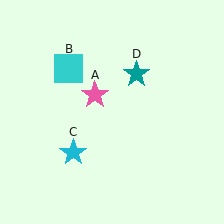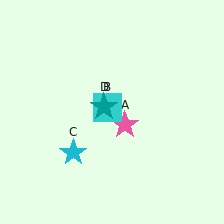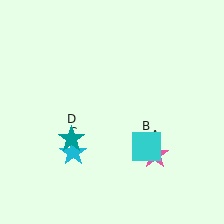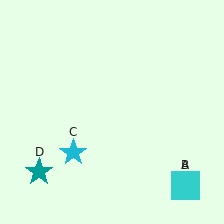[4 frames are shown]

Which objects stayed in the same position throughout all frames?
Cyan star (object C) remained stationary.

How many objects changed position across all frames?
3 objects changed position: pink star (object A), cyan square (object B), teal star (object D).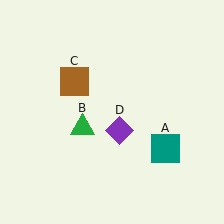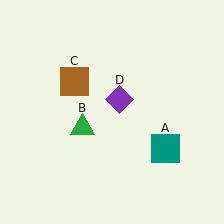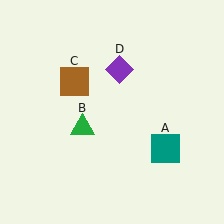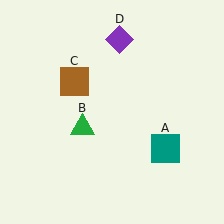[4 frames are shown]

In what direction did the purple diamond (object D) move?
The purple diamond (object D) moved up.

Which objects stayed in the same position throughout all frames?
Teal square (object A) and green triangle (object B) and brown square (object C) remained stationary.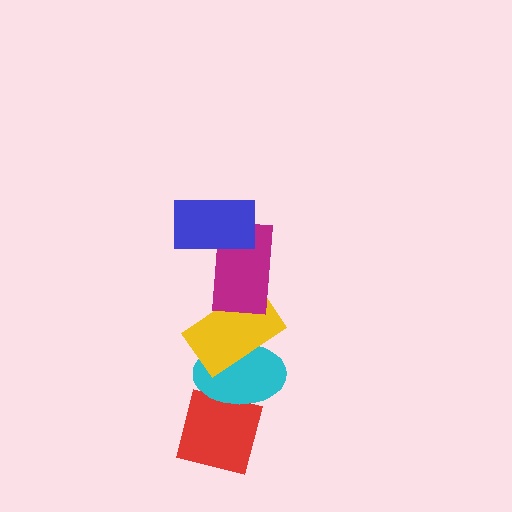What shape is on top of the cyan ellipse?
The yellow rectangle is on top of the cyan ellipse.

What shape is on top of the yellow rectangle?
The magenta rectangle is on top of the yellow rectangle.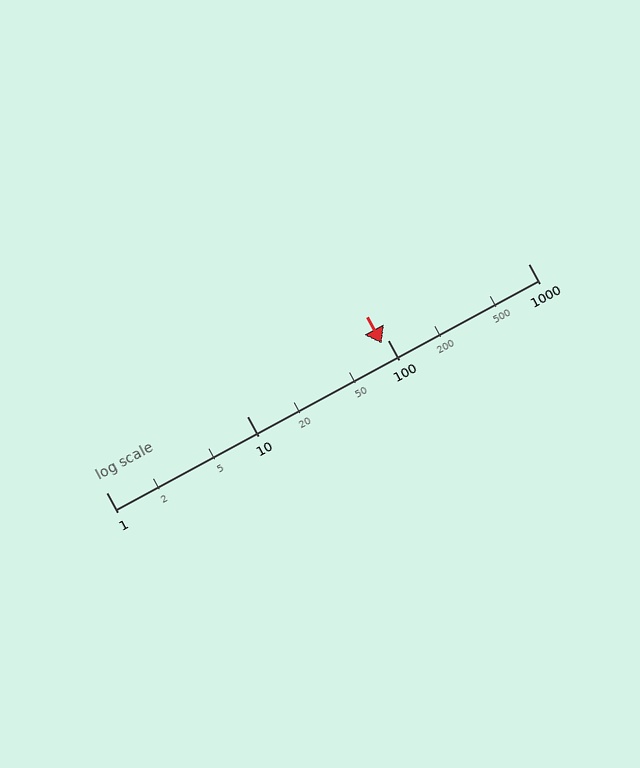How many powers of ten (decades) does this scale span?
The scale spans 3 decades, from 1 to 1000.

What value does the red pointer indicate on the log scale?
The pointer indicates approximately 91.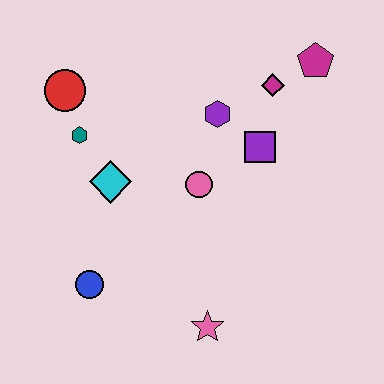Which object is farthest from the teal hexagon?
The magenta pentagon is farthest from the teal hexagon.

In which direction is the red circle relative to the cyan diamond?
The red circle is above the cyan diamond.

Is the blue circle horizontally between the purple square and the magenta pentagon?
No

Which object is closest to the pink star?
The blue circle is closest to the pink star.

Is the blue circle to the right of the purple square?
No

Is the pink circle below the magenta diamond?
Yes